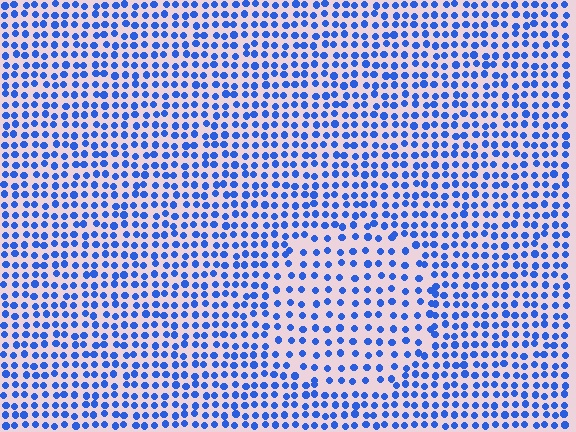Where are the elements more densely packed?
The elements are more densely packed outside the circle boundary.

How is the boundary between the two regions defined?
The boundary is defined by a change in element density (approximately 1.7x ratio). All elements are the same color, size, and shape.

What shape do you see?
I see a circle.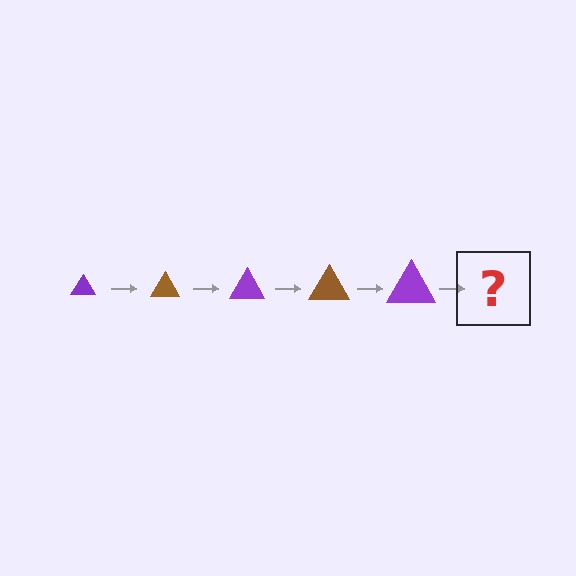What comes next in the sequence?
The next element should be a brown triangle, larger than the previous one.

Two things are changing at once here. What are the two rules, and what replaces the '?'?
The two rules are that the triangle grows larger each step and the color cycles through purple and brown. The '?' should be a brown triangle, larger than the previous one.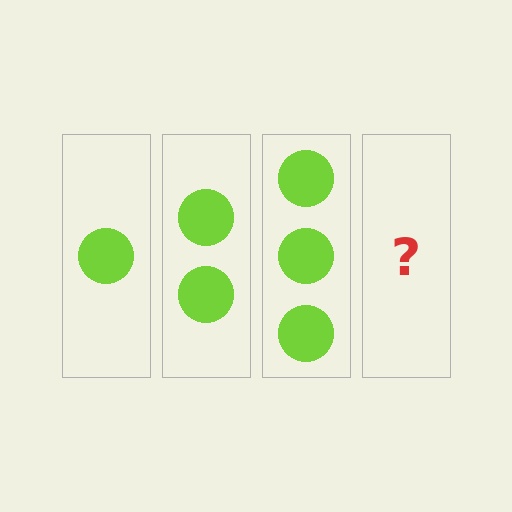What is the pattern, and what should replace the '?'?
The pattern is that each step adds one more circle. The '?' should be 4 circles.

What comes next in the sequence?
The next element should be 4 circles.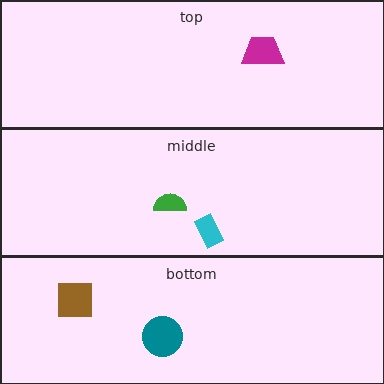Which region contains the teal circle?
The bottom region.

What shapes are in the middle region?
The cyan rectangle, the green semicircle.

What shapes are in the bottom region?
The teal circle, the brown square.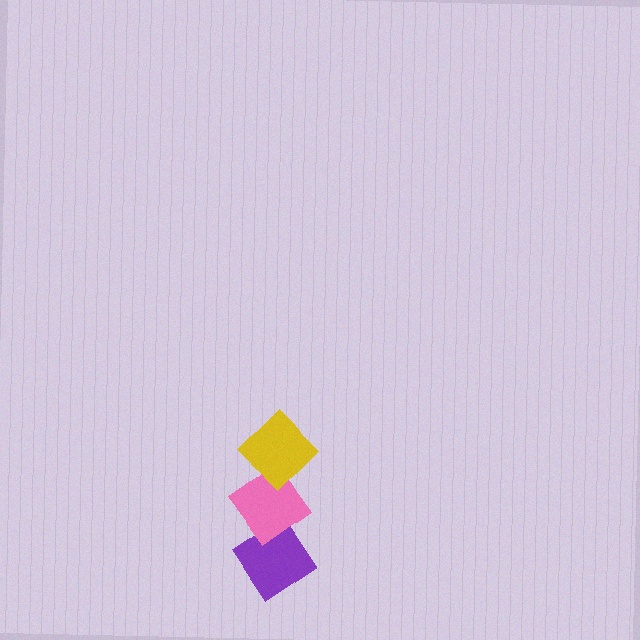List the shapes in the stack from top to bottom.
From top to bottom: the yellow diamond, the pink diamond, the purple diamond.